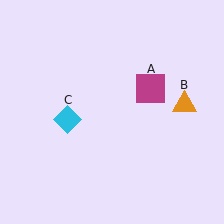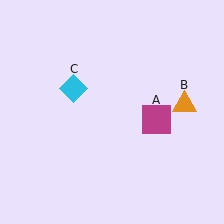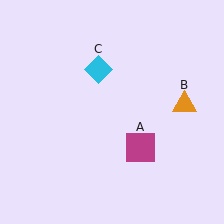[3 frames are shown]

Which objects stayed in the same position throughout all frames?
Orange triangle (object B) remained stationary.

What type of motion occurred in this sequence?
The magenta square (object A), cyan diamond (object C) rotated clockwise around the center of the scene.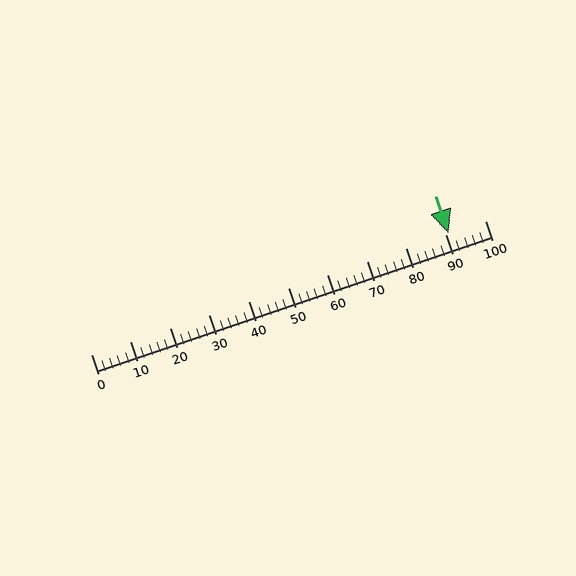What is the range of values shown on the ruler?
The ruler shows values from 0 to 100.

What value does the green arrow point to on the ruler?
The green arrow points to approximately 91.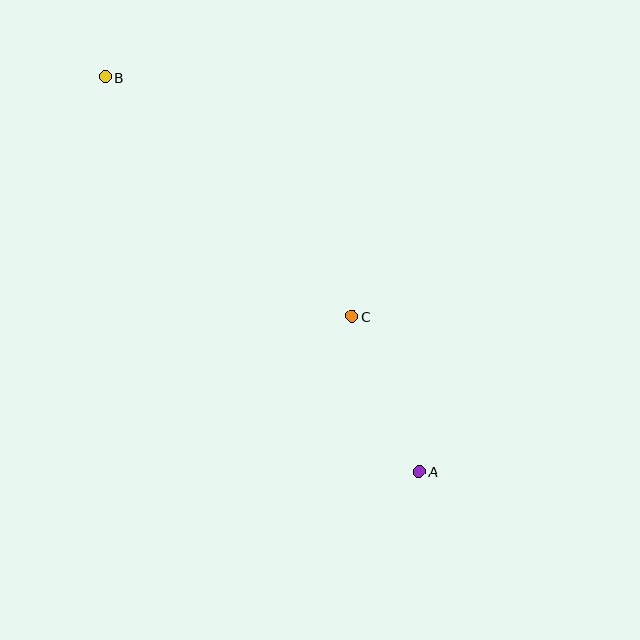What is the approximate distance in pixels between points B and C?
The distance between B and C is approximately 344 pixels.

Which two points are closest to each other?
Points A and C are closest to each other.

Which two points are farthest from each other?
Points A and B are farthest from each other.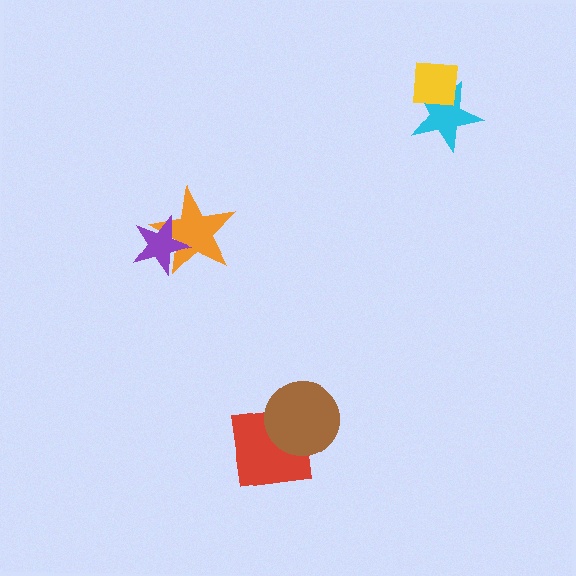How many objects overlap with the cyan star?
1 object overlaps with the cyan star.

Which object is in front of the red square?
The brown circle is in front of the red square.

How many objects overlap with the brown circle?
1 object overlaps with the brown circle.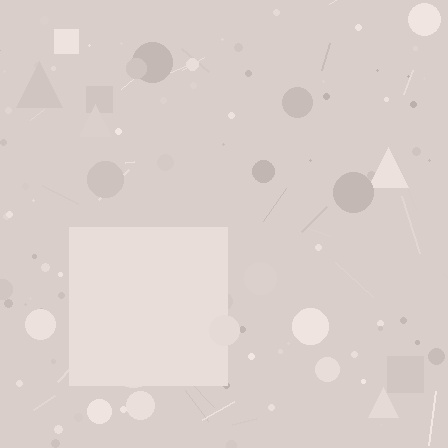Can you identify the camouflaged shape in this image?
The camouflaged shape is a square.